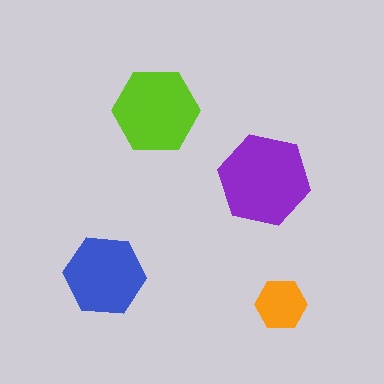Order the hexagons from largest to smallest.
the purple one, the lime one, the blue one, the orange one.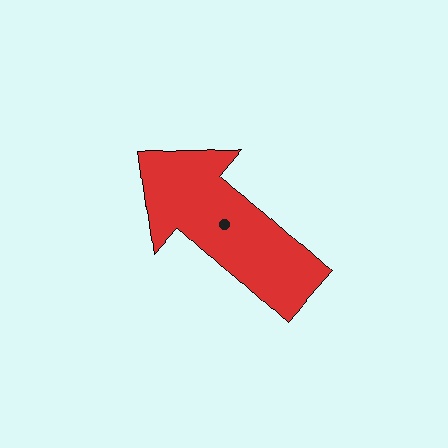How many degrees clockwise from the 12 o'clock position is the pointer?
Approximately 312 degrees.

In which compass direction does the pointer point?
Northwest.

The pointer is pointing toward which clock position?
Roughly 10 o'clock.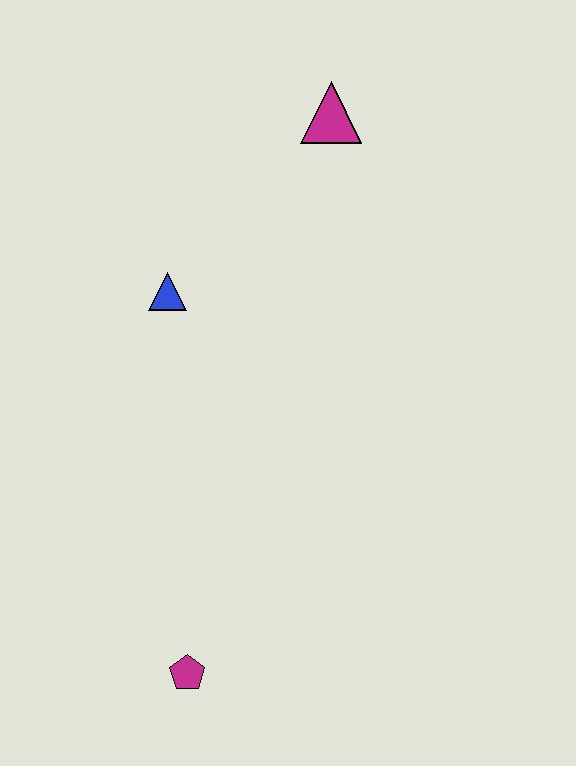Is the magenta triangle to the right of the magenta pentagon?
Yes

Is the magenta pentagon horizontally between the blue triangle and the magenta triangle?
Yes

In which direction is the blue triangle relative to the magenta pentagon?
The blue triangle is above the magenta pentagon.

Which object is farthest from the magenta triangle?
The magenta pentagon is farthest from the magenta triangle.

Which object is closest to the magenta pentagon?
The blue triangle is closest to the magenta pentagon.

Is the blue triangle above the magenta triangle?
No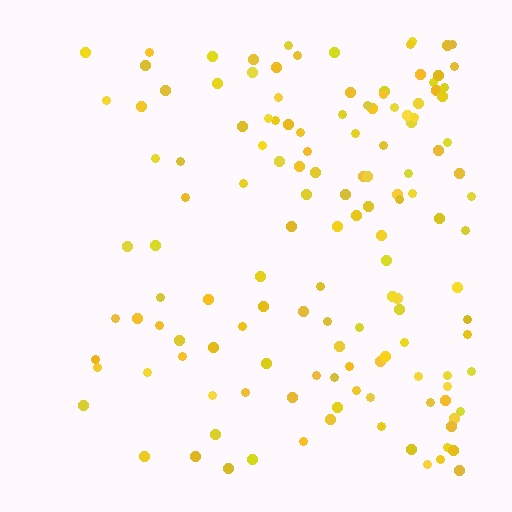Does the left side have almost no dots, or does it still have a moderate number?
Still a moderate number, just noticeably fewer than the right.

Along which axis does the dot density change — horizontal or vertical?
Horizontal.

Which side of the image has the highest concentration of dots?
The right.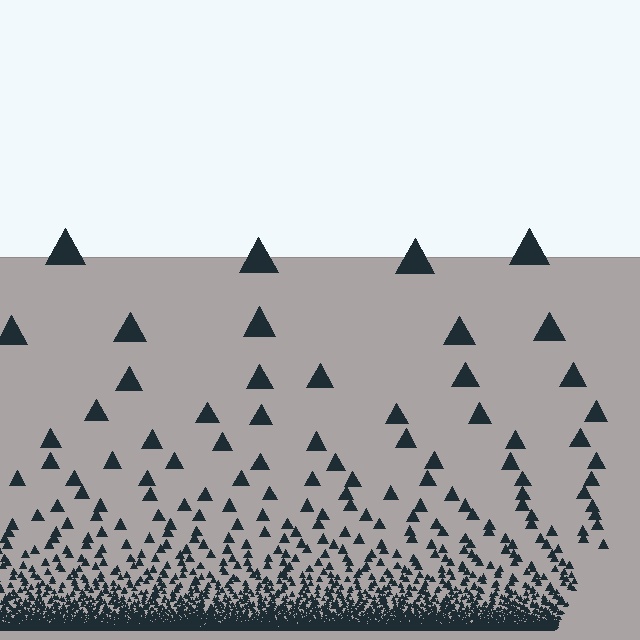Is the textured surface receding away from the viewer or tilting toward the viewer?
The surface appears to tilt toward the viewer. Texture elements get larger and sparser toward the top.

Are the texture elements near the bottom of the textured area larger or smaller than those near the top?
Smaller. The gradient is inverted — elements near the bottom are smaller and denser.